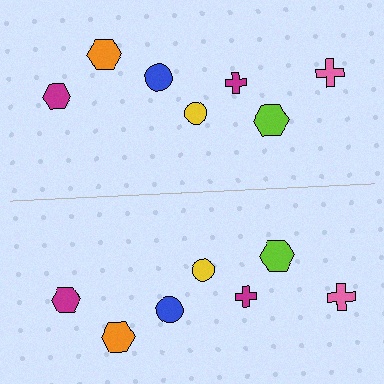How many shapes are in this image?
There are 14 shapes in this image.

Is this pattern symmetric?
Yes, this pattern has bilateral (reflection) symmetry.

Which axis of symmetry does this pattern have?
The pattern has a horizontal axis of symmetry running through the center of the image.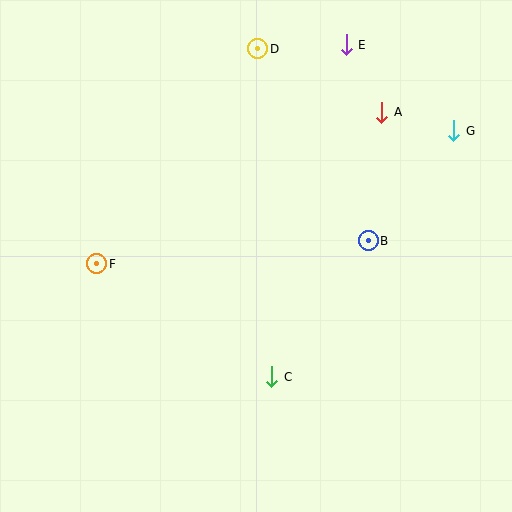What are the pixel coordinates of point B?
Point B is at (368, 241).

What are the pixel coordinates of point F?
Point F is at (97, 264).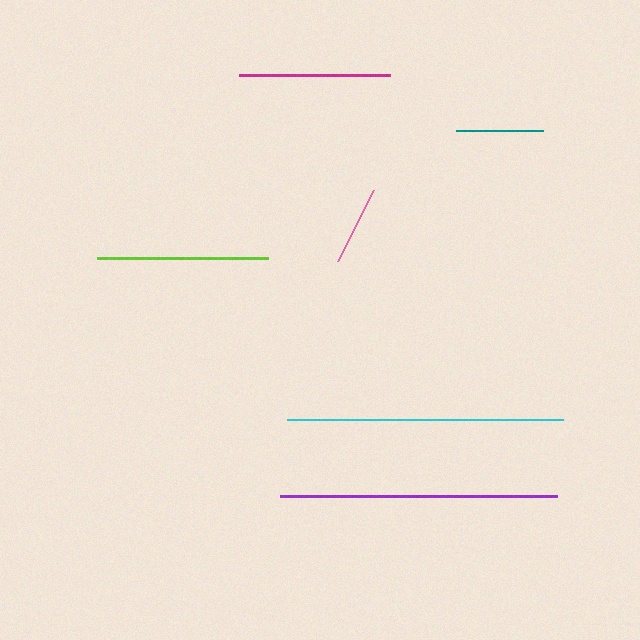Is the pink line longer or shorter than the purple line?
The purple line is longer than the pink line.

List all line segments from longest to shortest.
From longest to shortest: purple, cyan, lime, magenta, teal, pink.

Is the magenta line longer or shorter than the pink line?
The magenta line is longer than the pink line.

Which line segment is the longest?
The purple line is the longest at approximately 278 pixels.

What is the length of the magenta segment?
The magenta segment is approximately 151 pixels long.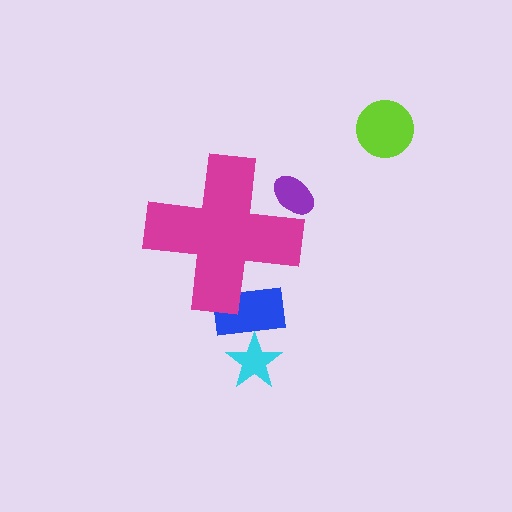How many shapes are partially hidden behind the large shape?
2 shapes are partially hidden.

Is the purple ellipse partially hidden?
Yes, the purple ellipse is partially hidden behind the magenta cross.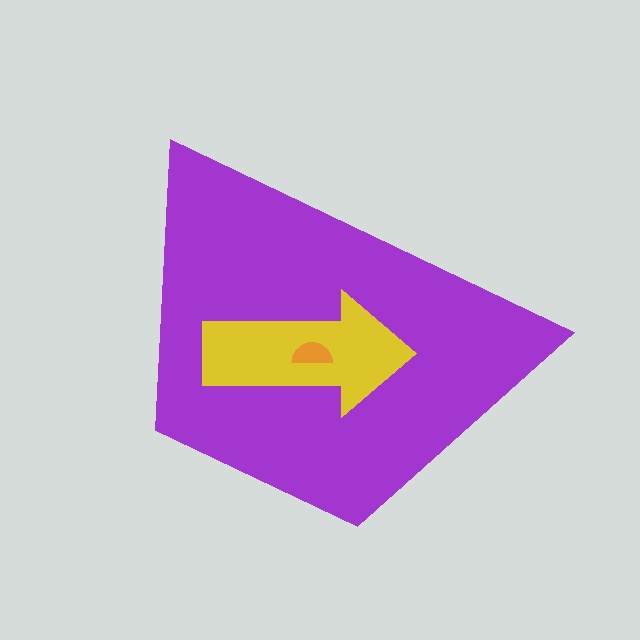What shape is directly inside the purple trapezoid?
The yellow arrow.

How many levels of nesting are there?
3.